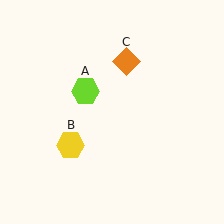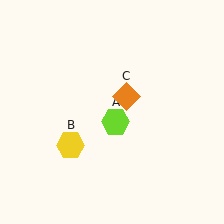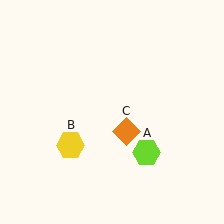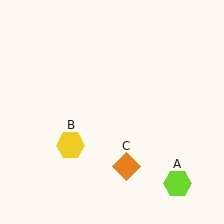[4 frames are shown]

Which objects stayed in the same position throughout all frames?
Yellow hexagon (object B) remained stationary.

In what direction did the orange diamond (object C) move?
The orange diamond (object C) moved down.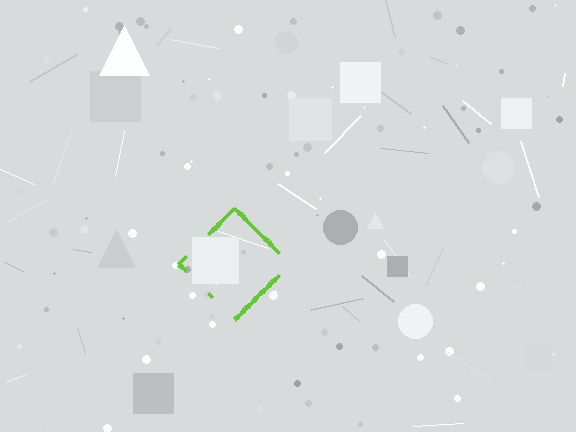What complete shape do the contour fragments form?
The contour fragments form a diamond.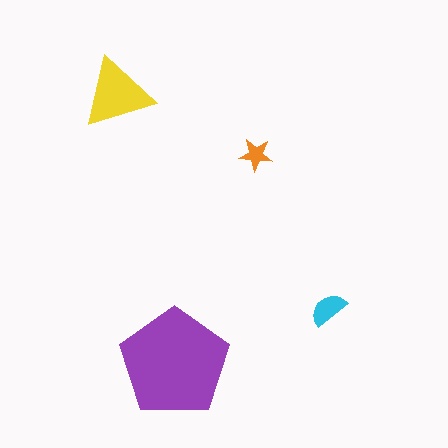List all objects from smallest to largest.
The orange star, the cyan semicircle, the yellow triangle, the purple pentagon.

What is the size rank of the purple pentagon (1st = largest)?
1st.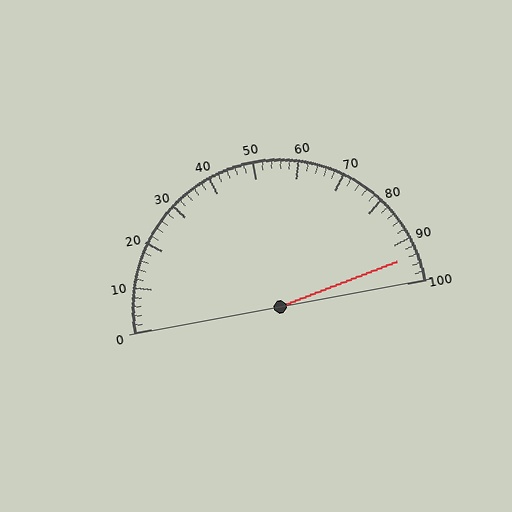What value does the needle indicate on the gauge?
The needle indicates approximately 94.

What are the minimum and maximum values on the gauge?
The gauge ranges from 0 to 100.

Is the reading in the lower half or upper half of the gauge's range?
The reading is in the upper half of the range (0 to 100).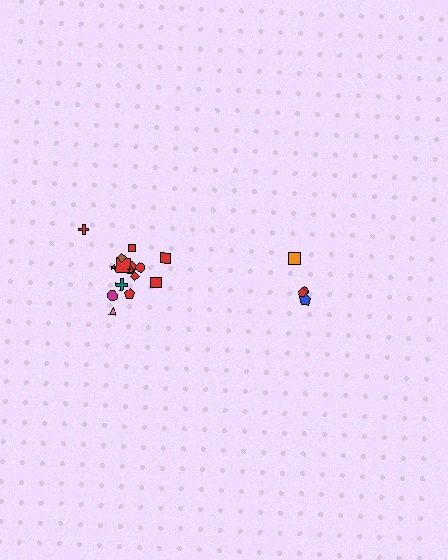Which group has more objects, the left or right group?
The left group.